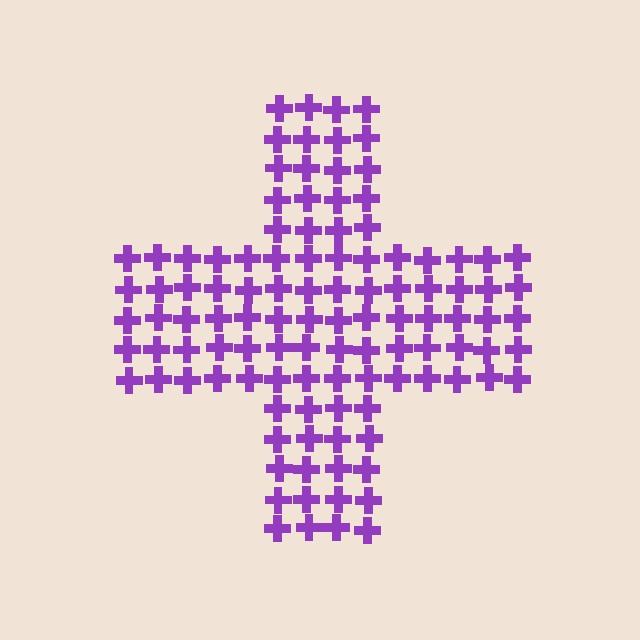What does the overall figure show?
The overall figure shows a cross.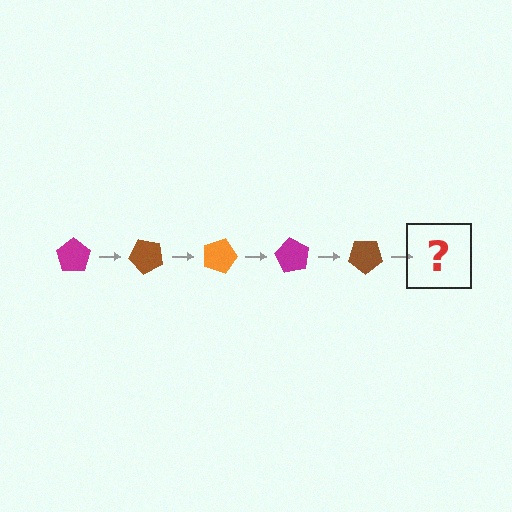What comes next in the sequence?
The next element should be an orange pentagon, rotated 225 degrees from the start.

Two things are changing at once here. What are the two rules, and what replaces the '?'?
The two rules are that it rotates 45 degrees each step and the color cycles through magenta, brown, and orange. The '?' should be an orange pentagon, rotated 225 degrees from the start.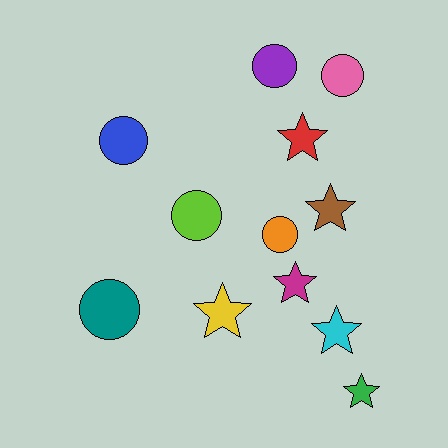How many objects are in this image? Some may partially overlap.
There are 12 objects.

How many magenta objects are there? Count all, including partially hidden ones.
There is 1 magenta object.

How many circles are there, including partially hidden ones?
There are 6 circles.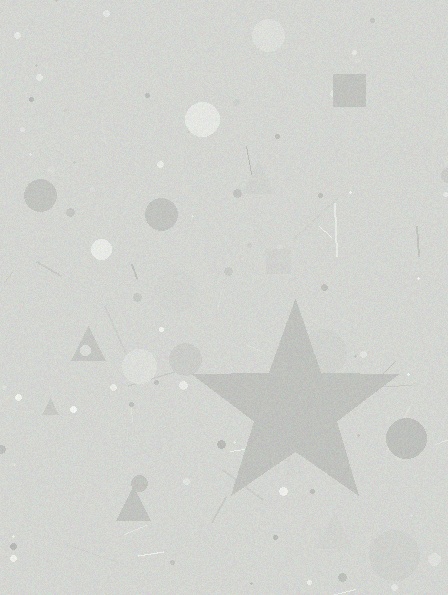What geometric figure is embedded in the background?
A star is embedded in the background.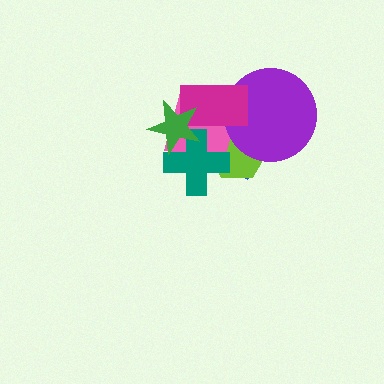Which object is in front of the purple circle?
The magenta rectangle is in front of the purple circle.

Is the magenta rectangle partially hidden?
Yes, it is partially covered by another shape.